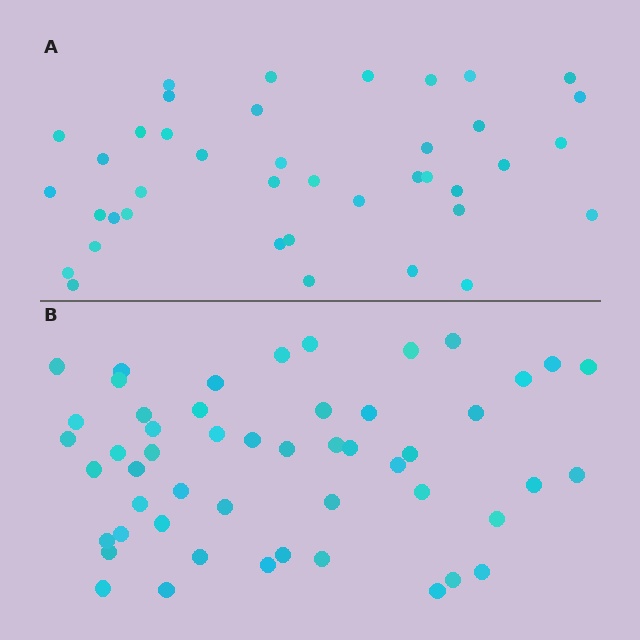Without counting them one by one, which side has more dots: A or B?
Region B (the bottom region) has more dots.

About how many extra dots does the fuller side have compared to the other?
Region B has roughly 12 or so more dots than region A.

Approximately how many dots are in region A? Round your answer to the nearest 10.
About 40 dots.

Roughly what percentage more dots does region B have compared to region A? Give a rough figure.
About 30% more.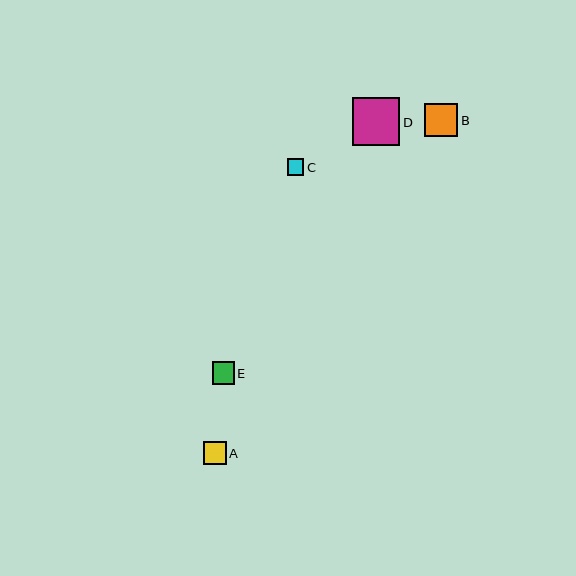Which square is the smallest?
Square C is the smallest with a size of approximately 17 pixels.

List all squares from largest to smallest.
From largest to smallest: D, B, A, E, C.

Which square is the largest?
Square D is the largest with a size of approximately 47 pixels.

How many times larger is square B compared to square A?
Square B is approximately 1.5 times the size of square A.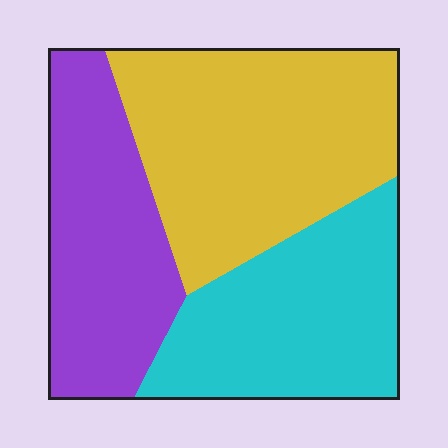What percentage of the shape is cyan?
Cyan covers roughly 30% of the shape.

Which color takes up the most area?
Yellow, at roughly 40%.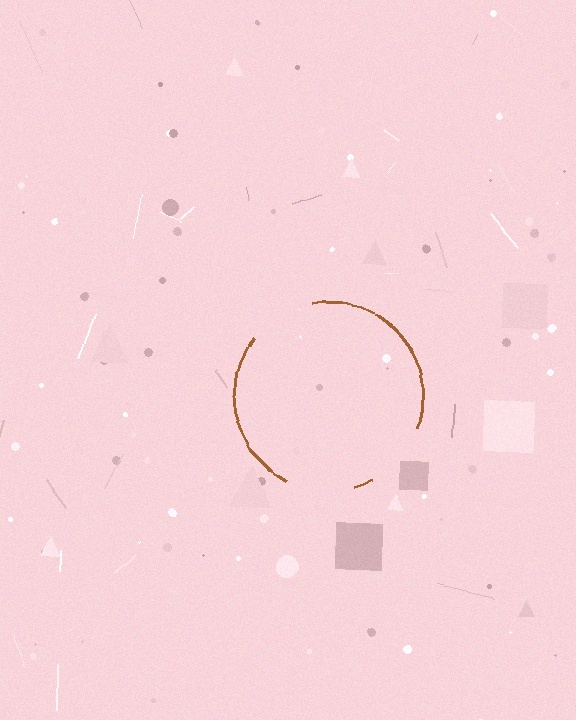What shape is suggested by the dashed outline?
The dashed outline suggests a circle.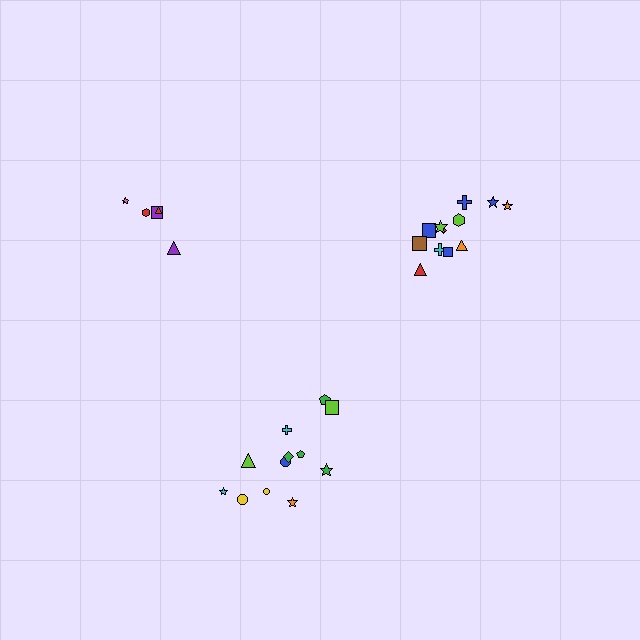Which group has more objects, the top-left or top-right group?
The top-right group.